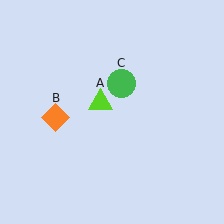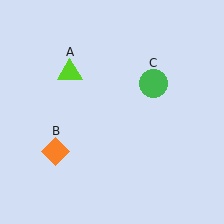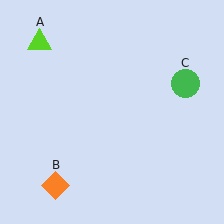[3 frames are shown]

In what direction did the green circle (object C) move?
The green circle (object C) moved right.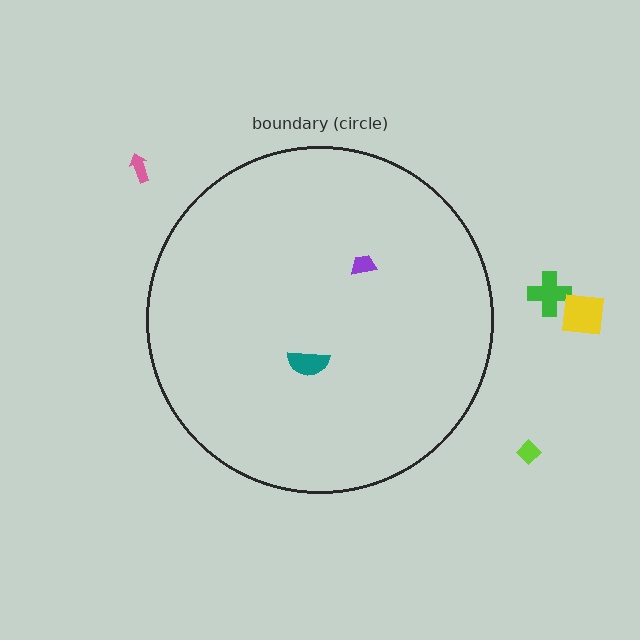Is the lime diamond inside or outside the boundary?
Outside.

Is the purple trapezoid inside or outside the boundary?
Inside.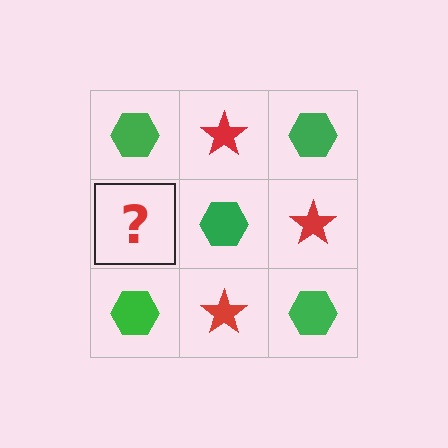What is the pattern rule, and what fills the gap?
The rule is that it alternates green hexagon and red star in a checkerboard pattern. The gap should be filled with a red star.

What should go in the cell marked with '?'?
The missing cell should contain a red star.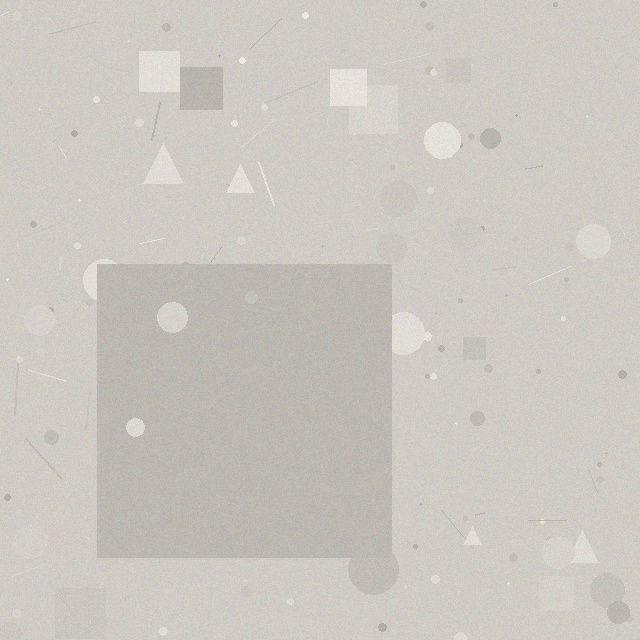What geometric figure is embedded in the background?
A square is embedded in the background.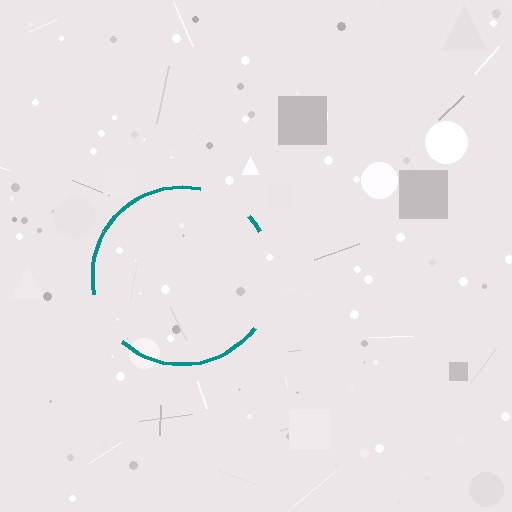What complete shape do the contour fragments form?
The contour fragments form a circle.